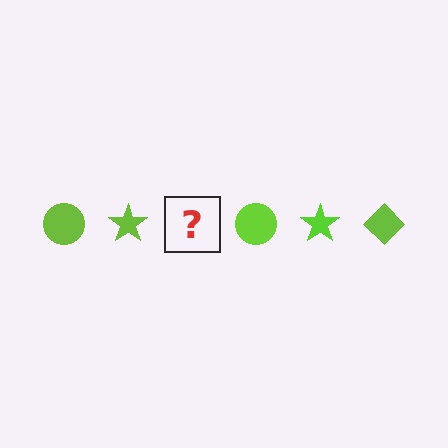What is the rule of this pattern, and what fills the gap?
The rule is that the pattern cycles through circle, star, diamond shapes in lime. The gap should be filled with a lime diamond.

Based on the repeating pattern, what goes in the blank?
The blank should be a lime diamond.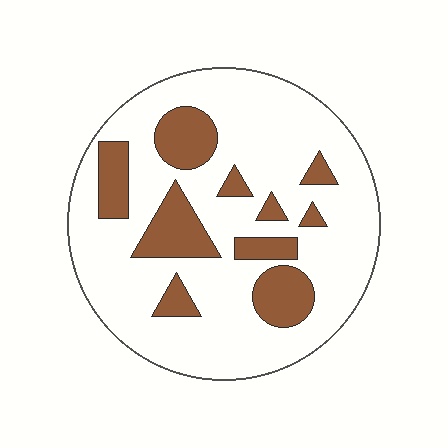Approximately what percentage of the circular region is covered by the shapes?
Approximately 20%.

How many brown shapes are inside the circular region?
10.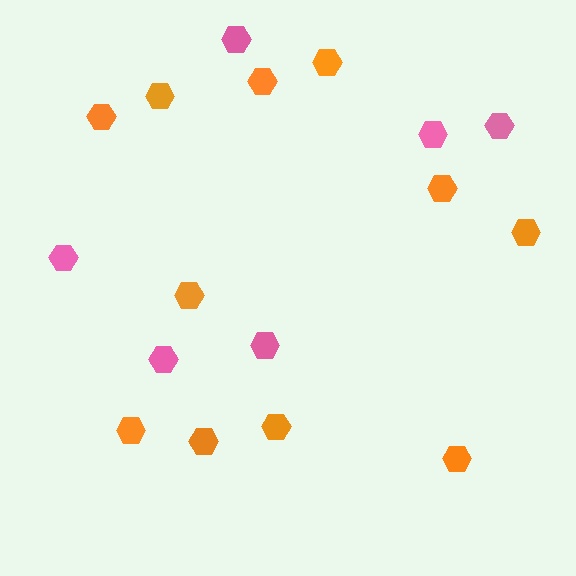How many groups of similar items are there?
There are 2 groups: one group of pink hexagons (6) and one group of orange hexagons (11).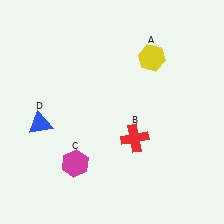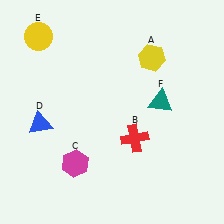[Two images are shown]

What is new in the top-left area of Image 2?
A yellow circle (E) was added in the top-left area of Image 2.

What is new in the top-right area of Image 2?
A teal triangle (F) was added in the top-right area of Image 2.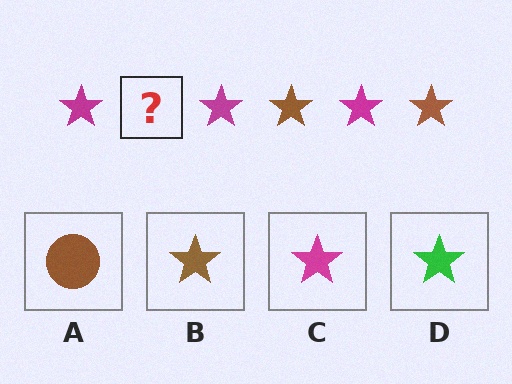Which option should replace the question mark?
Option B.